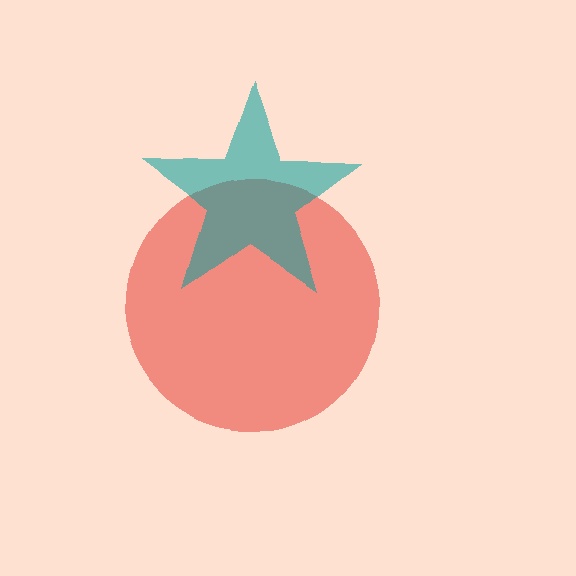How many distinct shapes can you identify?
There are 2 distinct shapes: a red circle, a teal star.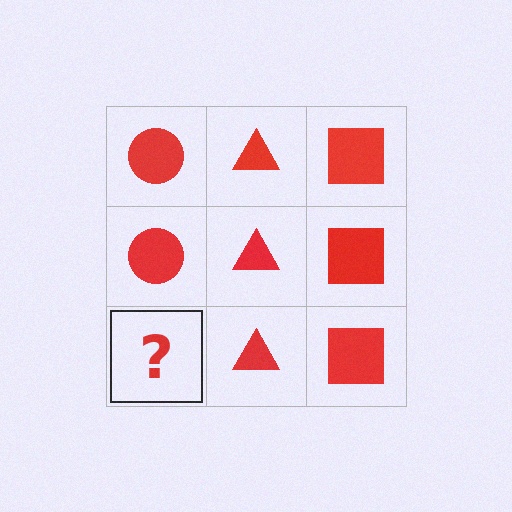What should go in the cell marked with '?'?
The missing cell should contain a red circle.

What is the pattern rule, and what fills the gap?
The rule is that each column has a consistent shape. The gap should be filled with a red circle.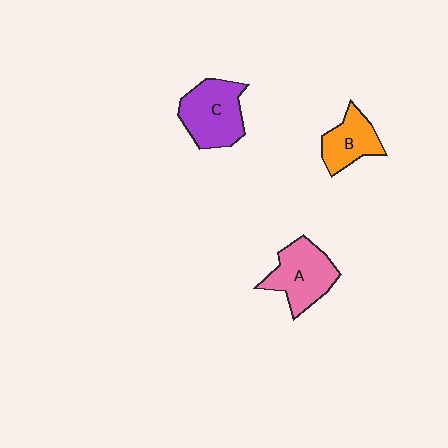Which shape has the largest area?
Shape C (purple).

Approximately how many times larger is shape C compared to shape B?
Approximately 1.5 times.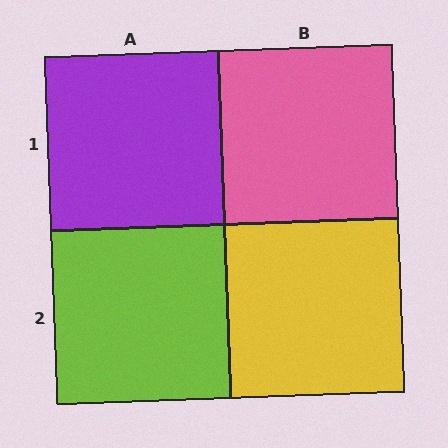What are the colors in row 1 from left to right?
Purple, pink.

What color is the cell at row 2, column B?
Yellow.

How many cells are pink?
1 cell is pink.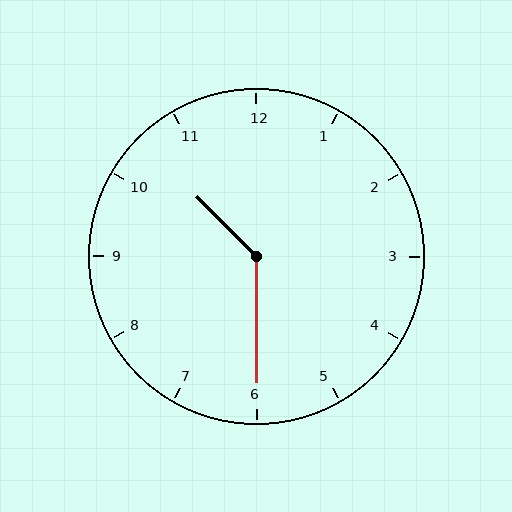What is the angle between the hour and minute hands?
Approximately 135 degrees.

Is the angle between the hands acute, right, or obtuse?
It is obtuse.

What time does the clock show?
10:30.